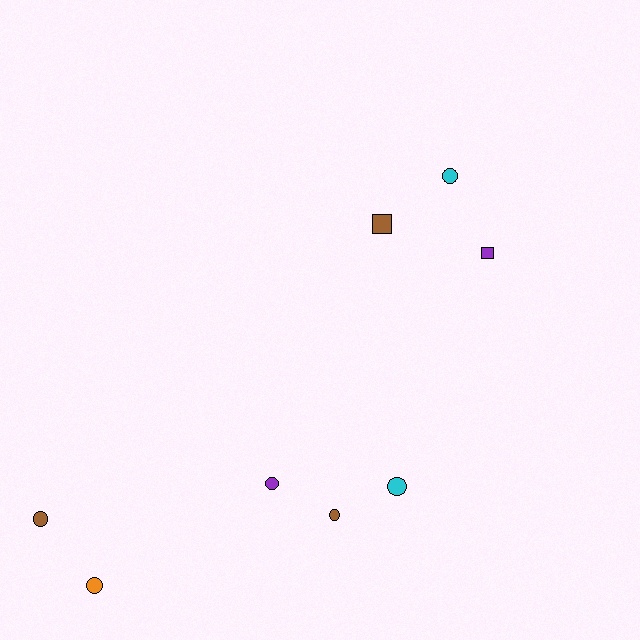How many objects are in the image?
There are 8 objects.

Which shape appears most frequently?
Circle, with 6 objects.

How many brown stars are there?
There are no brown stars.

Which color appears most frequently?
Brown, with 3 objects.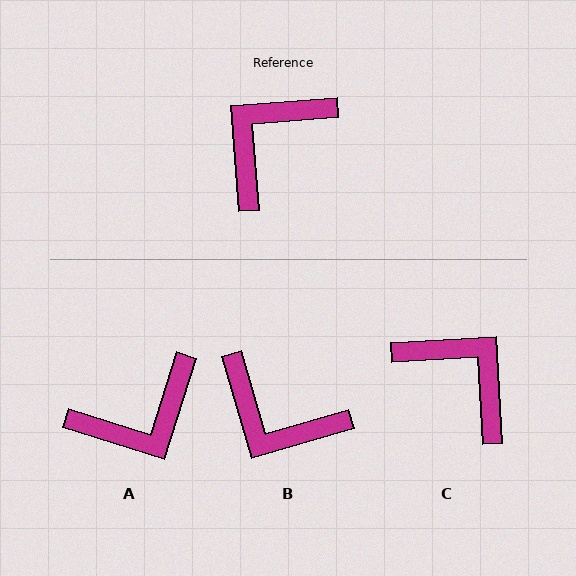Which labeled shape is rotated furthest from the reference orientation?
A, about 158 degrees away.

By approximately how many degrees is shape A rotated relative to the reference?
Approximately 158 degrees counter-clockwise.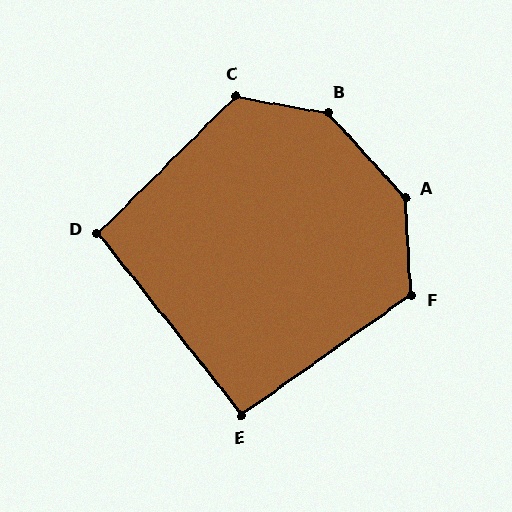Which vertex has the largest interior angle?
B, at approximately 142 degrees.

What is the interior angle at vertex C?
Approximately 126 degrees (obtuse).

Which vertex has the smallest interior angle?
E, at approximately 93 degrees.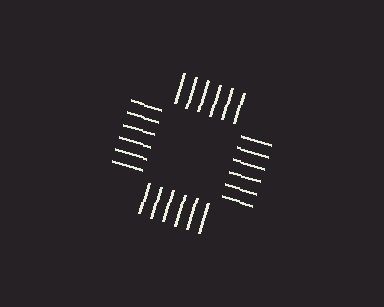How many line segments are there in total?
24 — 6 along each of the 4 edges.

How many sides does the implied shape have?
4 sides — the line-ends trace a square.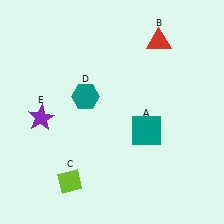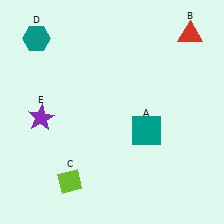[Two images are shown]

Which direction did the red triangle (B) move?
The red triangle (B) moved right.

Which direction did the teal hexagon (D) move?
The teal hexagon (D) moved up.